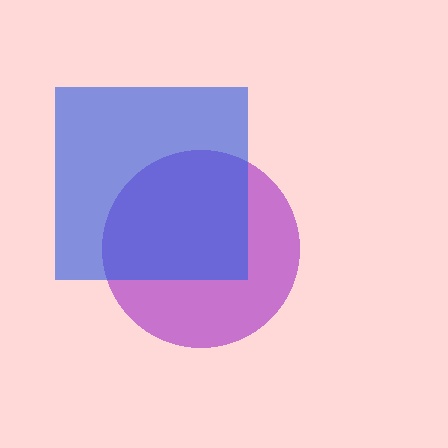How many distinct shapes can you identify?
There are 2 distinct shapes: a purple circle, a blue square.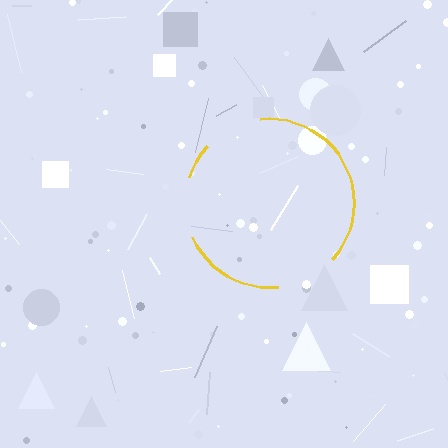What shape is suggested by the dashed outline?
The dashed outline suggests a circle.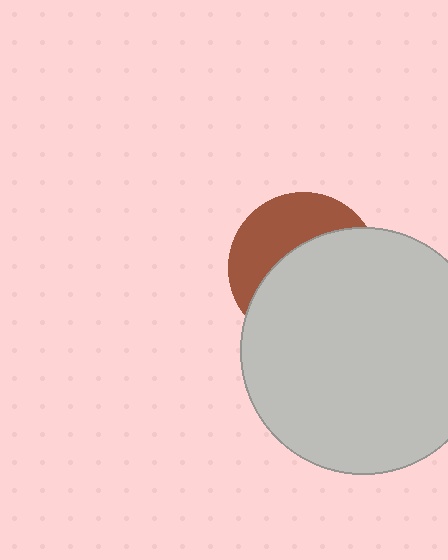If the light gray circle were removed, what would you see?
You would see the complete brown circle.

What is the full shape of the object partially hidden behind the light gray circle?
The partially hidden object is a brown circle.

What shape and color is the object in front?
The object in front is a light gray circle.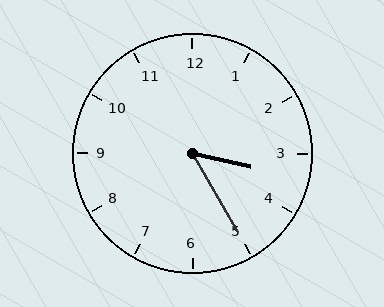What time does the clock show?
3:25.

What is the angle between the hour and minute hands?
Approximately 48 degrees.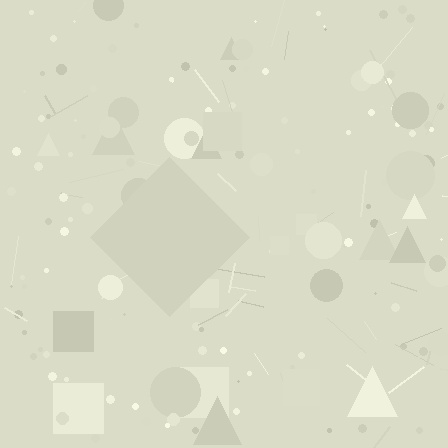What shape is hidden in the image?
A diamond is hidden in the image.